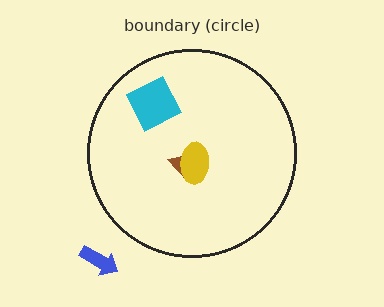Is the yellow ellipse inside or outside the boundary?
Inside.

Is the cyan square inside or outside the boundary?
Inside.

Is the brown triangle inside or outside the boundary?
Inside.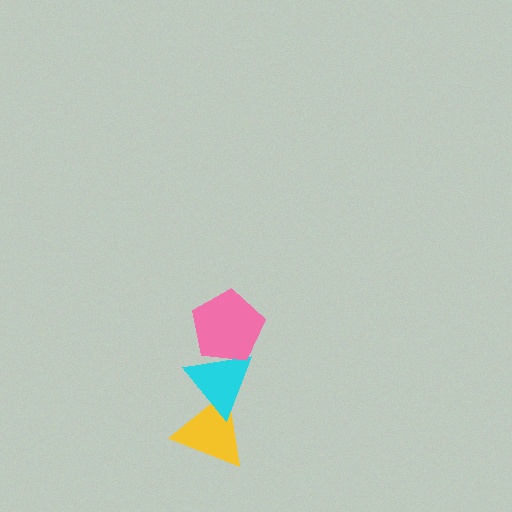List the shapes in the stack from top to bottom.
From top to bottom: the pink pentagon, the cyan triangle, the yellow triangle.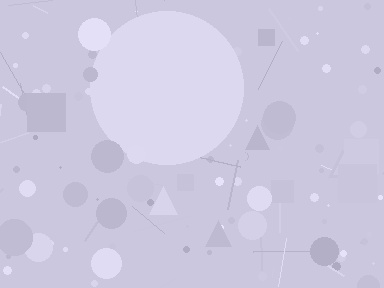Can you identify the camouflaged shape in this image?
The camouflaged shape is a circle.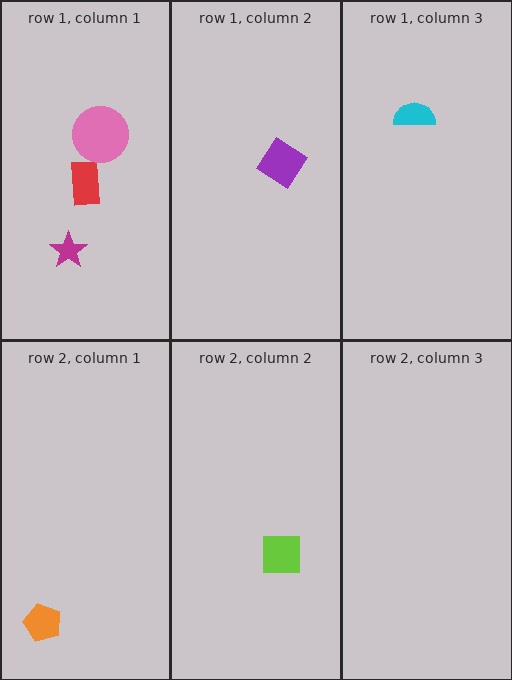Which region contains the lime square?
The row 2, column 2 region.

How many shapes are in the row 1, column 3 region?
1.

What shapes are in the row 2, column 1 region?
The orange pentagon.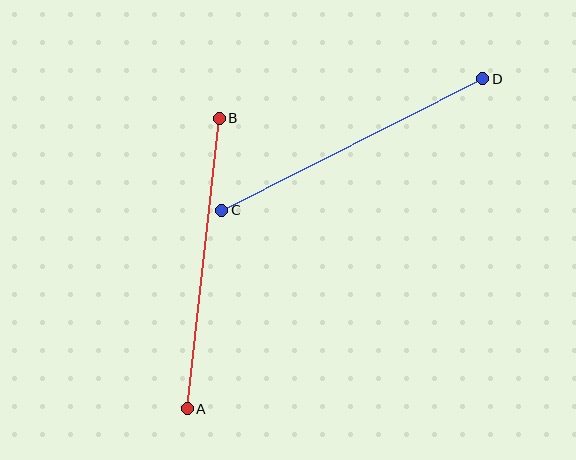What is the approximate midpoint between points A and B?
The midpoint is at approximately (203, 263) pixels.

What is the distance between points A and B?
The distance is approximately 292 pixels.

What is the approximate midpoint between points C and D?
The midpoint is at approximately (352, 144) pixels.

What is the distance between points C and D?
The distance is approximately 292 pixels.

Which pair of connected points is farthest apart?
Points C and D are farthest apart.